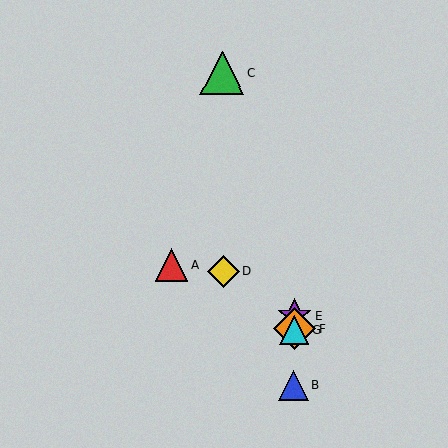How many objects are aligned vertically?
4 objects (B, E, F, G) are aligned vertically.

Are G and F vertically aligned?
Yes, both are at x≈294.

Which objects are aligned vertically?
Objects B, E, F, G are aligned vertically.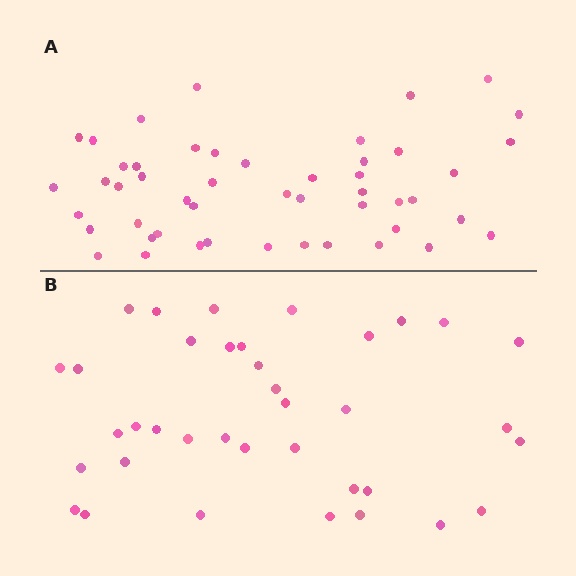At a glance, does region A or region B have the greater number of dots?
Region A (the top region) has more dots.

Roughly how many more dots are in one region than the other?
Region A has roughly 12 or so more dots than region B.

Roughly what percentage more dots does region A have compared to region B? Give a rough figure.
About 30% more.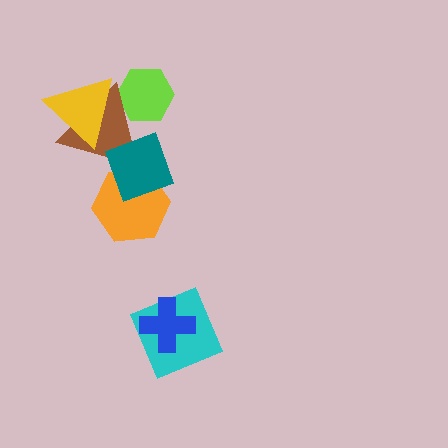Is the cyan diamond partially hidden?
Yes, it is partially covered by another shape.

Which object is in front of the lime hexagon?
The brown triangle is in front of the lime hexagon.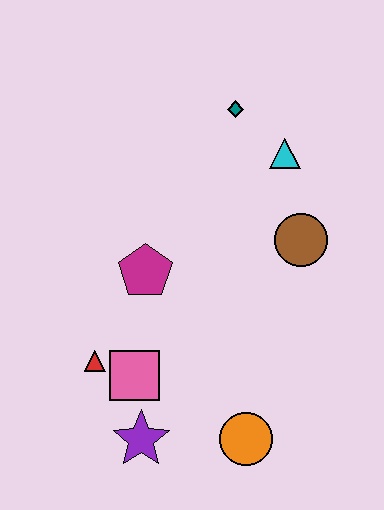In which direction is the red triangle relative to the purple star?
The red triangle is above the purple star.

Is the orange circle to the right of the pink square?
Yes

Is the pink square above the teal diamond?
No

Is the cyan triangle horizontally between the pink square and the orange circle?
No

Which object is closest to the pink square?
The red triangle is closest to the pink square.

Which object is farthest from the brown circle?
The purple star is farthest from the brown circle.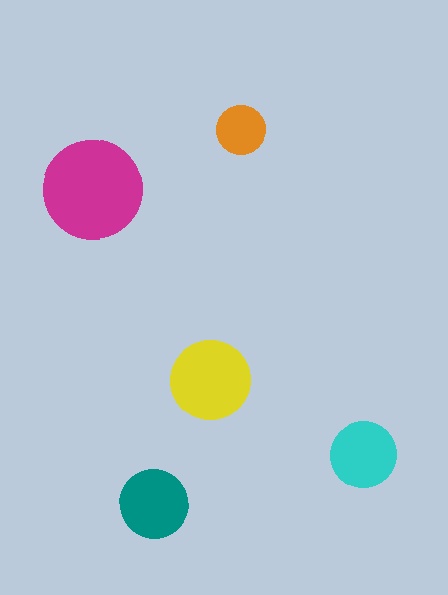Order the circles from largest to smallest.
the magenta one, the yellow one, the teal one, the cyan one, the orange one.